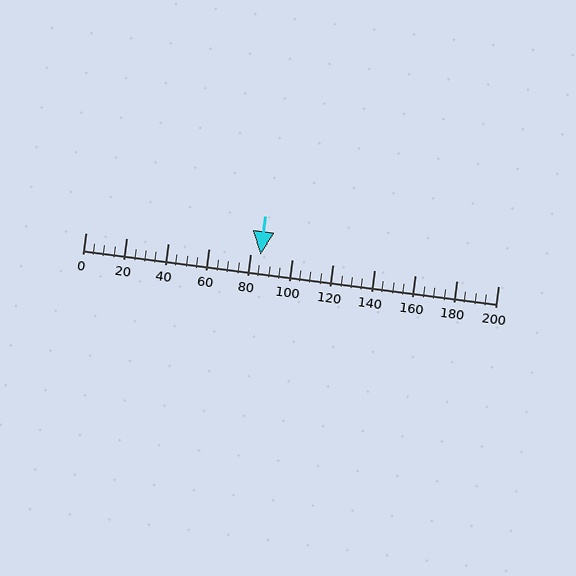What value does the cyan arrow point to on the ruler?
The cyan arrow points to approximately 85.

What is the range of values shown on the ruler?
The ruler shows values from 0 to 200.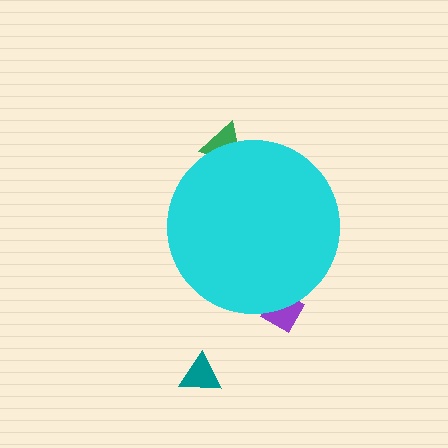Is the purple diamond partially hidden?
Yes, the purple diamond is partially hidden behind the cyan circle.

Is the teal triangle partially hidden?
No, the teal triangle is fully visible.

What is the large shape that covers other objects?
A cyan circle.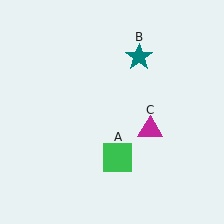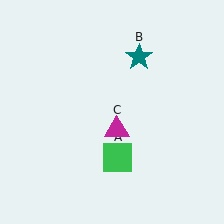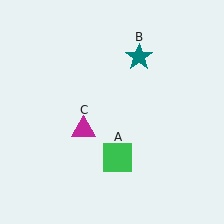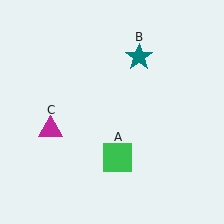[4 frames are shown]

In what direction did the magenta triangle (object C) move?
The magenta triangle (object C) moved left.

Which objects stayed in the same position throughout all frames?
Green square (object A) and teal star (object B) remained stationary.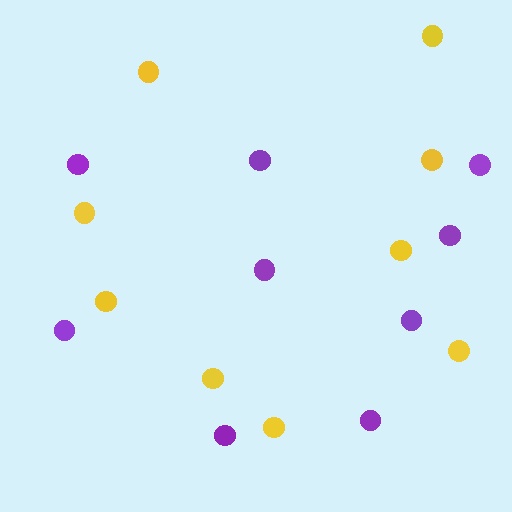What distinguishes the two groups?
There are 2 groups: one group of purple circles (9) and one group of yellow circles (9).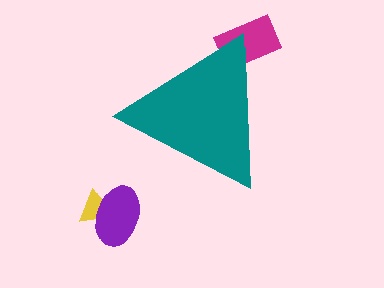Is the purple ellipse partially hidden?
No, the purple ellipse is fully visible.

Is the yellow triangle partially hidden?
No, the yellow triangle is fully visible.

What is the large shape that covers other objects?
A teal triangle.